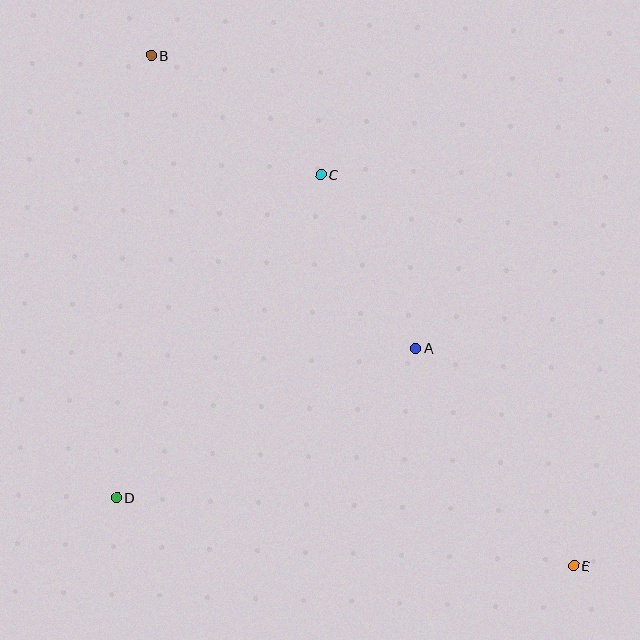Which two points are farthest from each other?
Points B and E are farthest from each other.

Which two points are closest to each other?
Points A and C are closest to each other.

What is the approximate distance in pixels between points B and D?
The distance between B and D is approximately 443 pixels.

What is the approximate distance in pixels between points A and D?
The distance between A and D is approximately 334 pixels.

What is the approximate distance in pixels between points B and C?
The distance between B and C is approximately 207 pixels.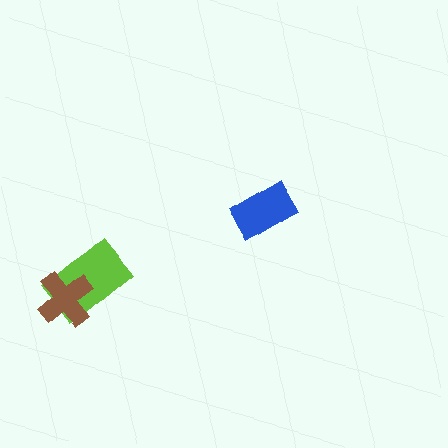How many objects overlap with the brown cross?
1 object overlaps with the brown cross.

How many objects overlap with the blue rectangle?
0 objects overlap with the blue rectangle.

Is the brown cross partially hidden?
No, no other shape covers it.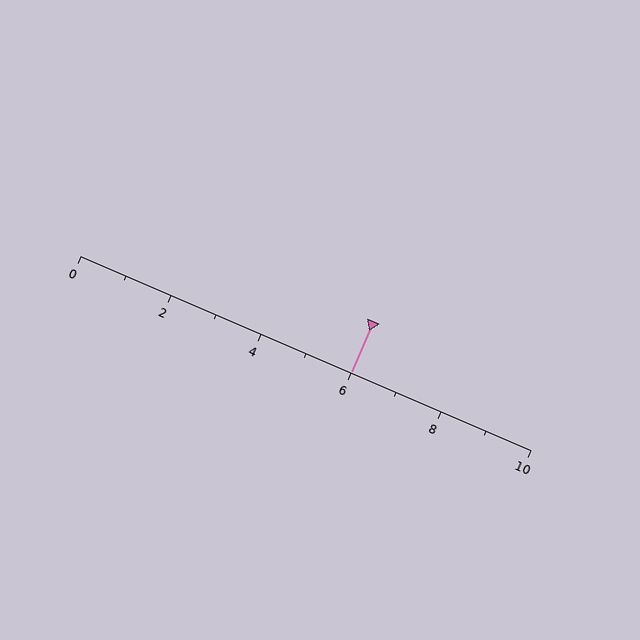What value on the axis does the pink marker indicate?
The marker indicates approximately 6.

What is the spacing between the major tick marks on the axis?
The major ticks are spaced 2 apart.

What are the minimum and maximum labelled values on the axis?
The axis runs from 0 to 10.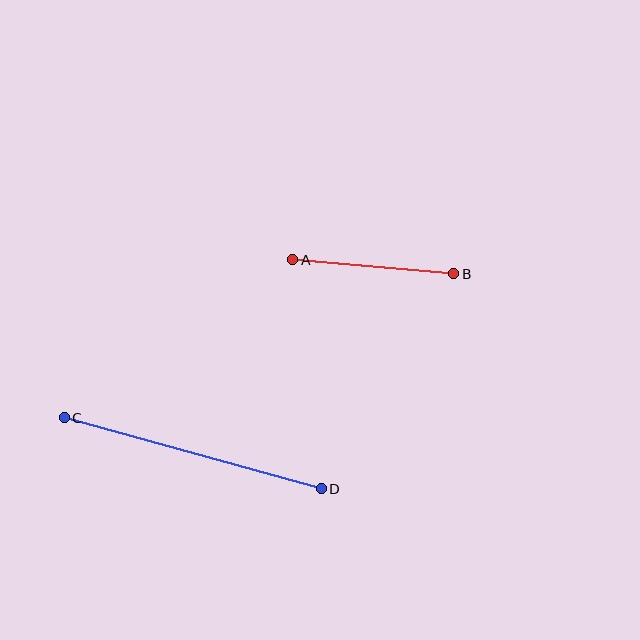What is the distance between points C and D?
The distance is approximately 267 pixels.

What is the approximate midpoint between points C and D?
The midpoint is at approximately (193, 453) pixels.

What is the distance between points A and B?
The distance is approximately 162 pixels.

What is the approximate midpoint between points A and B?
The midpoint is at approximately (373, 267) pixels.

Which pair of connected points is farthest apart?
Points C and D are farthest apart.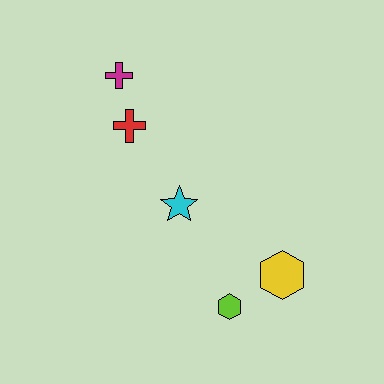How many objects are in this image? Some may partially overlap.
There are 5 objects.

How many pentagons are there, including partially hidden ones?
There are no pentagons.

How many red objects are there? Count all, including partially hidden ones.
There is 1 red object.